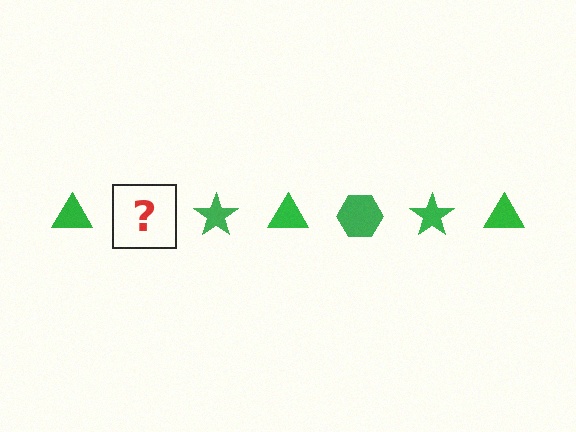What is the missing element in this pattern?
The missing element is a green hexagon.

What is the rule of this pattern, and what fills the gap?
The rule is that the pattern cycles through triangle, hexagon, star shapes in green. The gap should be filled with a green hexagon.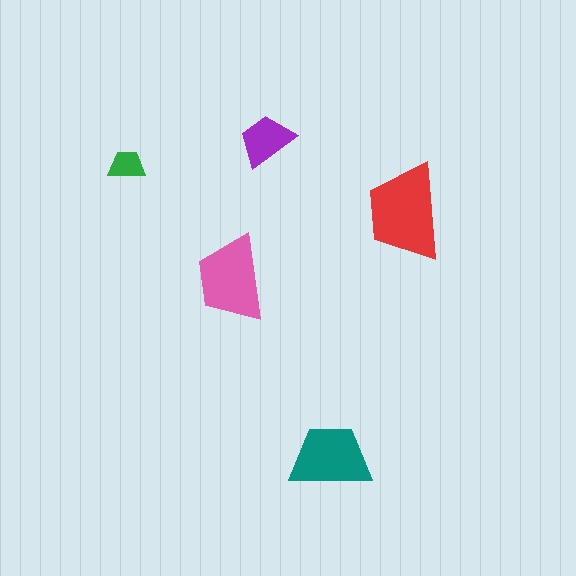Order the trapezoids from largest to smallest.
the red one, the pink one, the teal one, the purple one, the green one.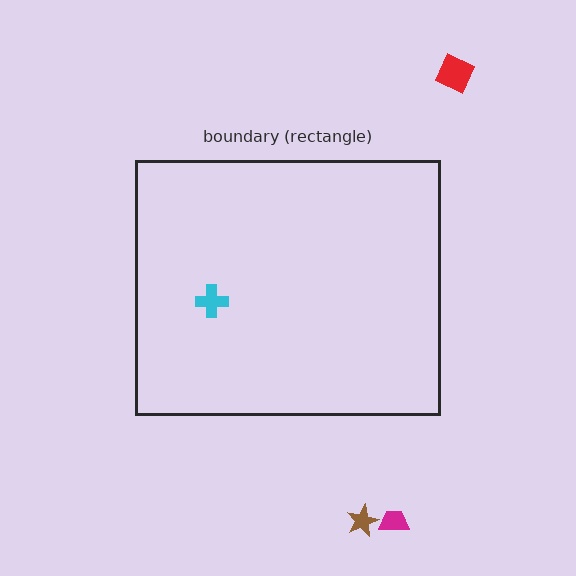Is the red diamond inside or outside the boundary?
Outside.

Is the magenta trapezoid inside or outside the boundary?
Outside.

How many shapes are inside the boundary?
1 inside, 3 outside.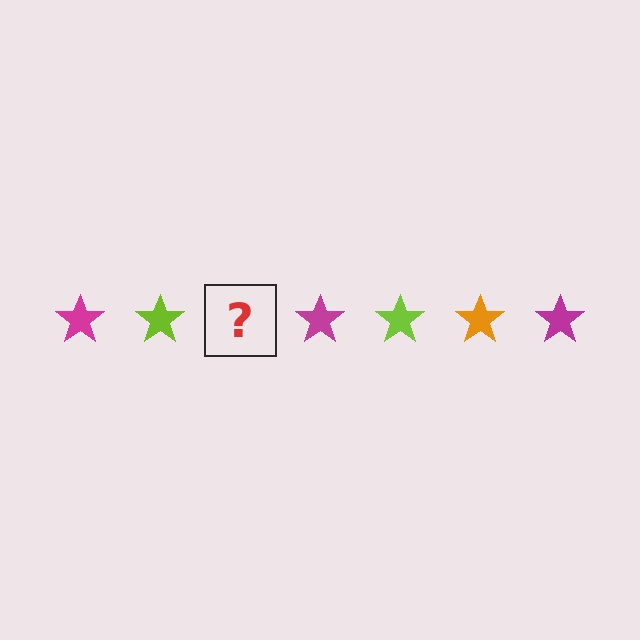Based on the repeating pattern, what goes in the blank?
The blank should be an orange star.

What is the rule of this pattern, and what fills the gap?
The rule is that the pattern cycles through magenta, lime, orange stars. The gap should be filled with an orange star.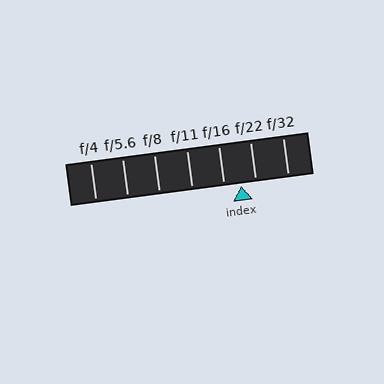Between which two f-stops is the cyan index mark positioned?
The index mark is between f/16 and f/22.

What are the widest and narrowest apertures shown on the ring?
The widest aperture shown is f/4 and the narrowest is f/32.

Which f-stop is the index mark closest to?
The index mark is closest to f/22.